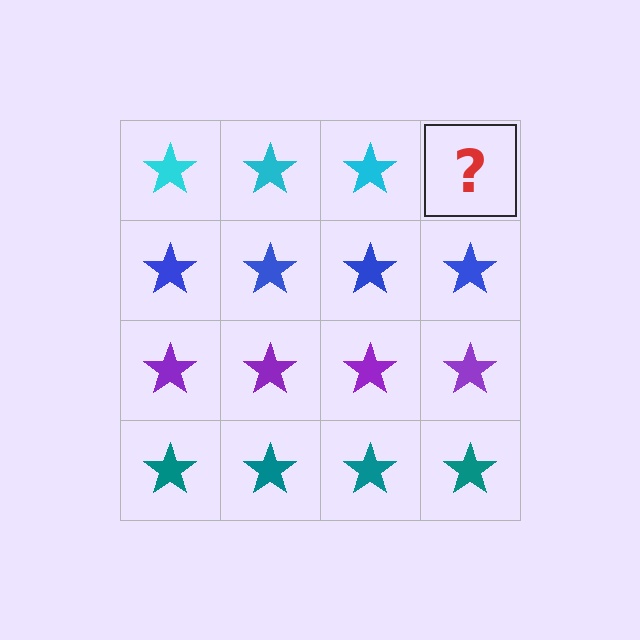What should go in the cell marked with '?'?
The missing cell should contain a cyan star.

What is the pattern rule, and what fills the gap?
The rule is that each row has a consistent color. The gap should be filled with a cyan star.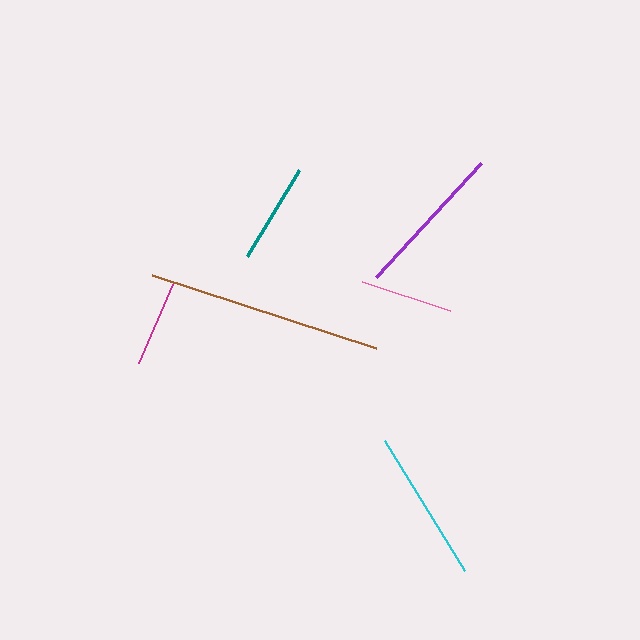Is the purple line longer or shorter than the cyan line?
The purple line is longer than the cyan line.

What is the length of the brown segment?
The brown segment is approximately 236 pixels long.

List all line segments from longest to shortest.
From longest to shortest: brown, purple, cyan, teal, pink, magenta.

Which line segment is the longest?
The brown line is the longest at approximately 236 pixels.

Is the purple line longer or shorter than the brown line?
The brown line is longer than the purple line.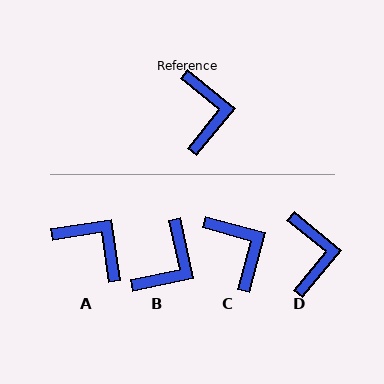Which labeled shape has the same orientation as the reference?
D.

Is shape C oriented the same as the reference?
No, it is off by about 24 degrees.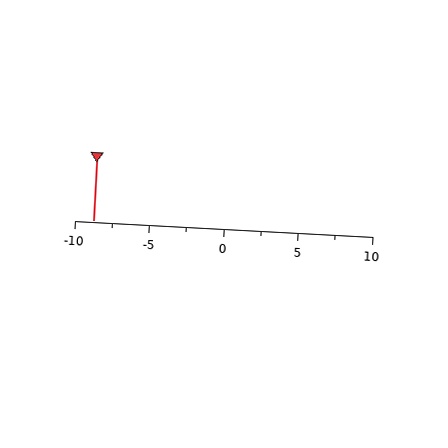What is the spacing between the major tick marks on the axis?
The major ticks are spaced 5 apart.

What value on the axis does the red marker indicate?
The marker indicates approximately -8.8.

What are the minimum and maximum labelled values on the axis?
The axis runs from -10 to 10.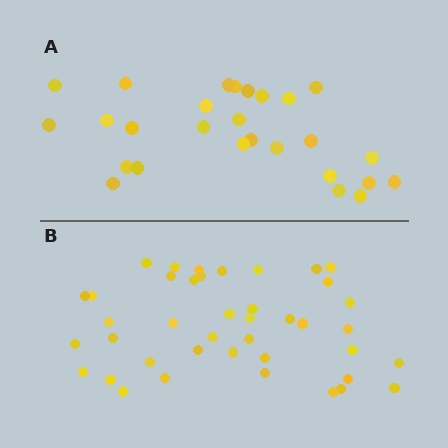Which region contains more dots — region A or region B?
Region B (the bottom region) has more dots.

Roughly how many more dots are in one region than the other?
Region B has approximately 15 more dots than region A.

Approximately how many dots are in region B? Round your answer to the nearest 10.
About 40 dots. (The exact count is 41, which rounds to 40.)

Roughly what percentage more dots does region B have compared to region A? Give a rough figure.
About 50% more.